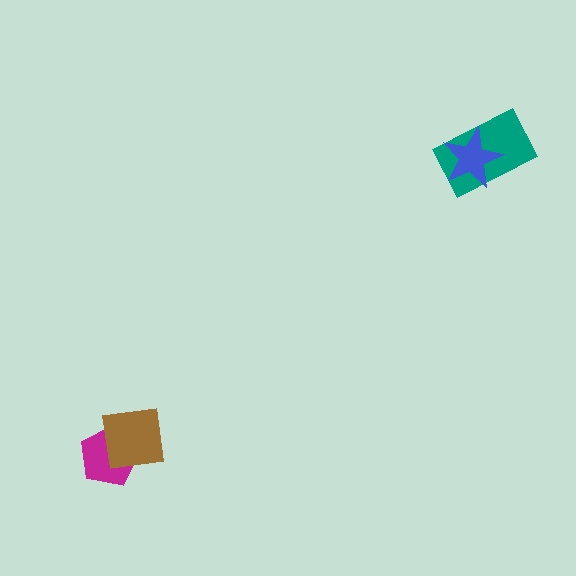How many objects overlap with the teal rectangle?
1 object overlaps with the teal rectangle.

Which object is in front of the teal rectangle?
The blue star is in front of the teal rectangle.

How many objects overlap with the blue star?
1 object overlaps with the blue star.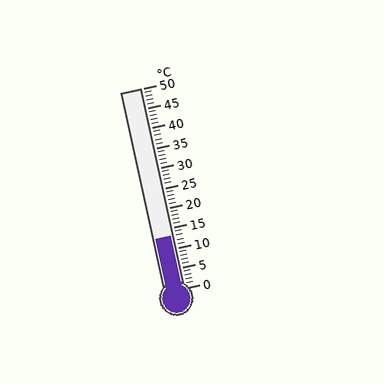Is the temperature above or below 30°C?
The temperature is below 30°C.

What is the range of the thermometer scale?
The thermometer scale ranges from 0°C to 50°C.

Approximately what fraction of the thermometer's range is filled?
The thermometer is filled to approximately 25% of its range.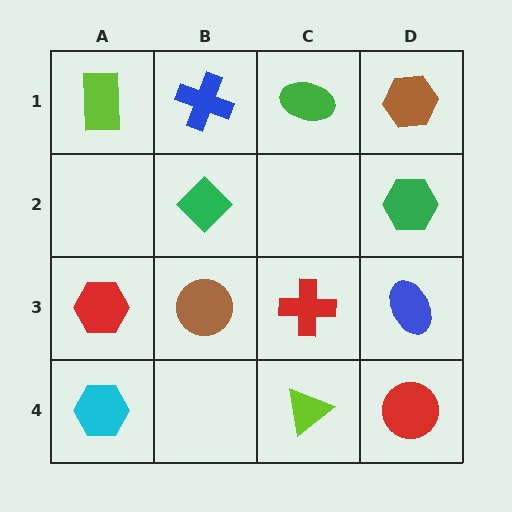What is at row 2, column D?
A green hexagon.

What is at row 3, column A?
A red hexagon.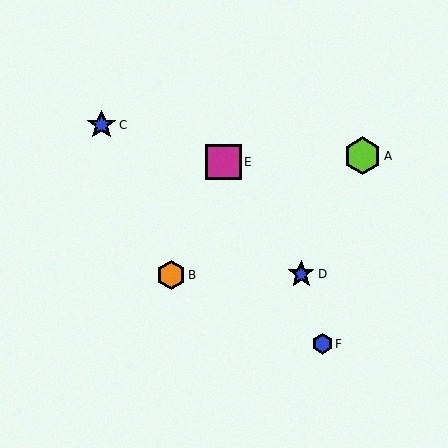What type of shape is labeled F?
Shape F is a blue hexagon.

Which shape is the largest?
The lime hexagon (labeled A) is the largest.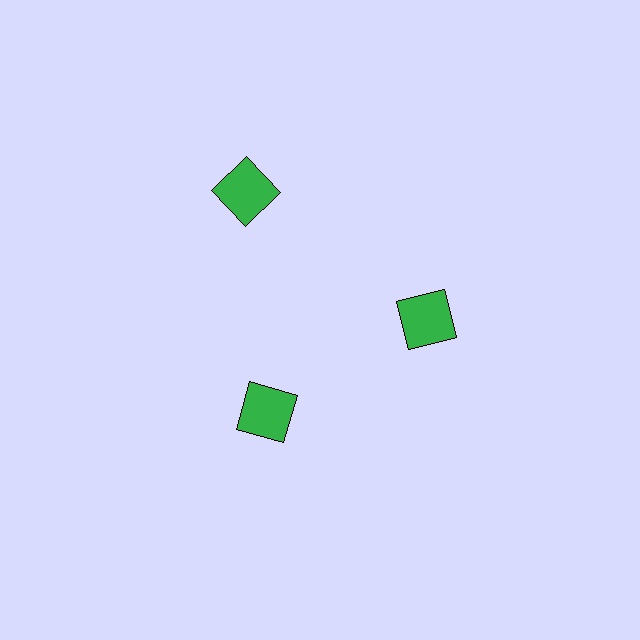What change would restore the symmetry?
The symmetry would be restored by moving it inward, back onto the ring so that all 3 squares sit at equal angles and equal distance from the center.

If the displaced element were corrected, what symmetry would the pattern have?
It would have 3-fold rotational symmetry — the pattern would map onto itself every 120 degrees.